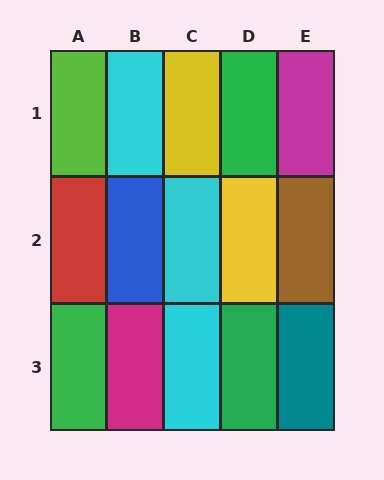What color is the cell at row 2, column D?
Yellow.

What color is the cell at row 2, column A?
Red.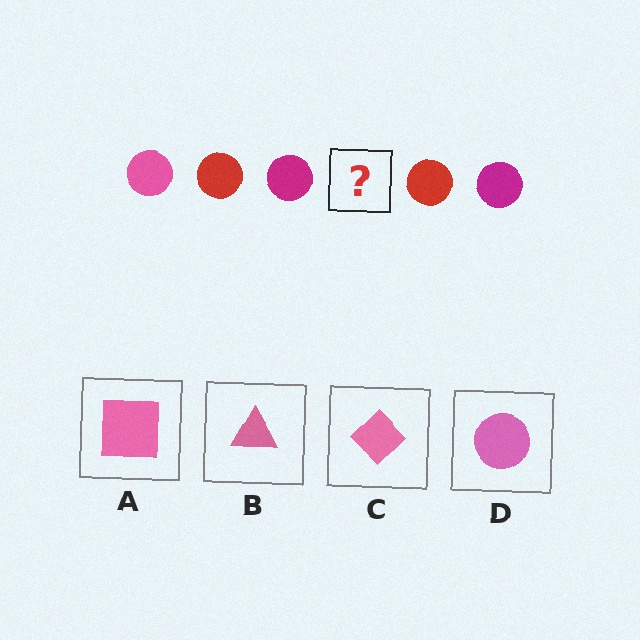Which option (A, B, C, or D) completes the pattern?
D.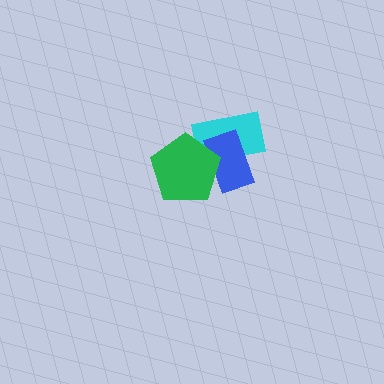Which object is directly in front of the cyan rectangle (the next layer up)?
The blue rectangle is directly in front of the cyan rectangle.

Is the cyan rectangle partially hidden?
Yes, it is partially covered by another shape.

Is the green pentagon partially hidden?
No, no other shape covers it.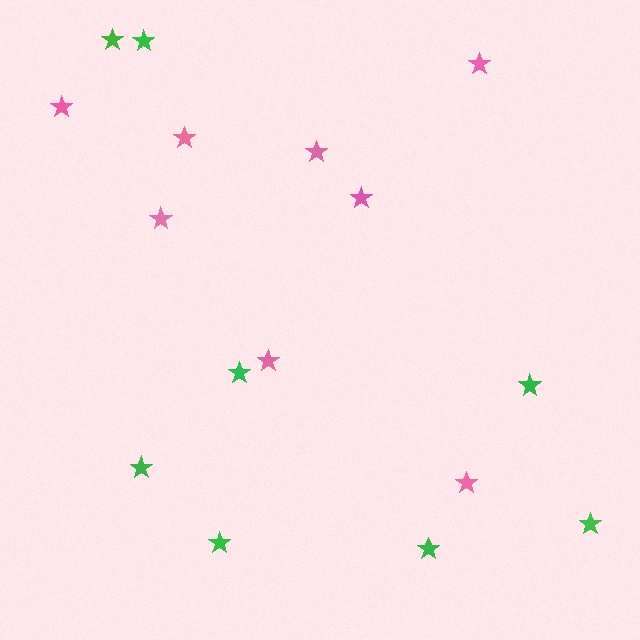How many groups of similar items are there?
There are 2 groups: one group of pink stars (8) and one group of green stars (8).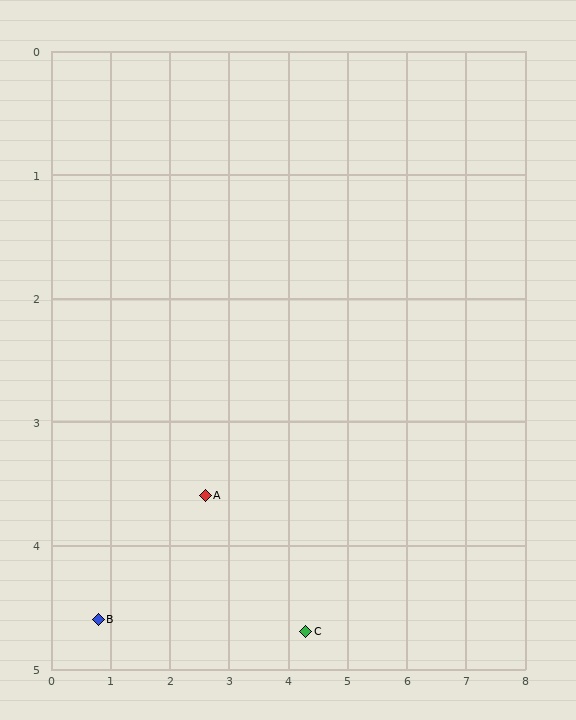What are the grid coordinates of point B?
Point B is at approximately (0.8, 4.6).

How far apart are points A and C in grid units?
Points A and C are about 2.0 grid units apart.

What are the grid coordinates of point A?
Point A is at approximately (2.6, 3.6).